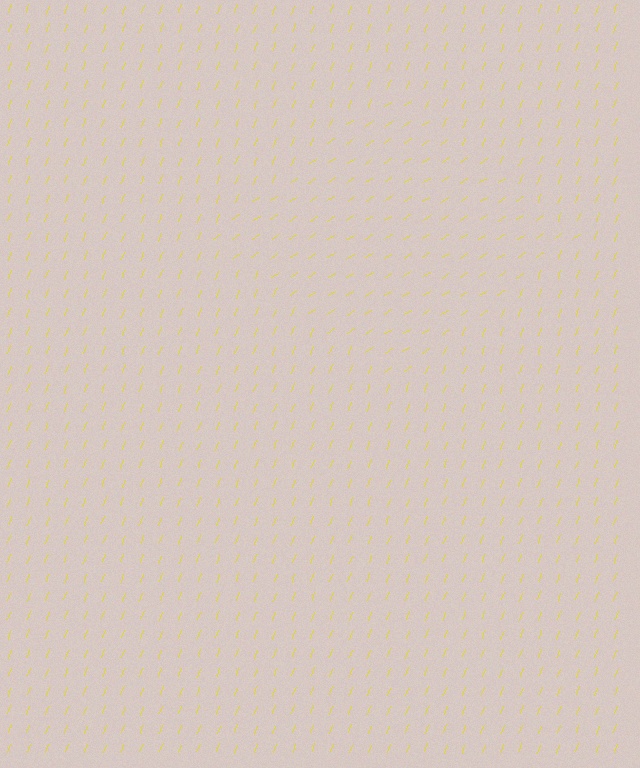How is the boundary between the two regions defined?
The boundary is defined purely by a change in line orientation (approximately 35 degrees difference). All lines are the same color and thickness.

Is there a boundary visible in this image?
Yes, there is a texture boundary formed by a change in line orientation.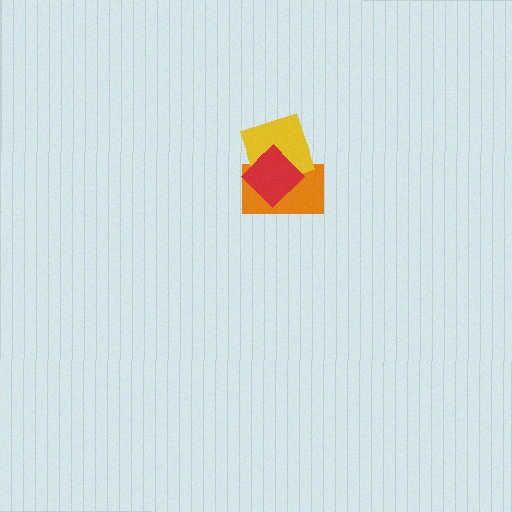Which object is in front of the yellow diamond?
The red diamond is in front of the yellow diamond.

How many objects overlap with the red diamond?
2 objects overlap with the red diamond.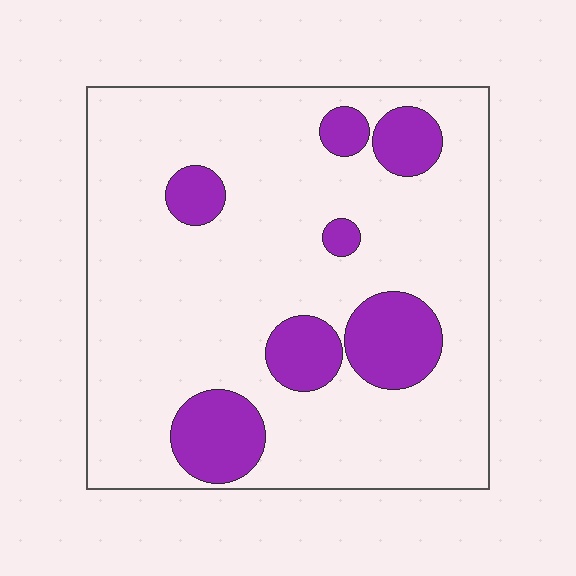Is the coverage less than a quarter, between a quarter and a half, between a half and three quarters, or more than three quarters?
Less than a quarter.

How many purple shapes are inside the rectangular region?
7.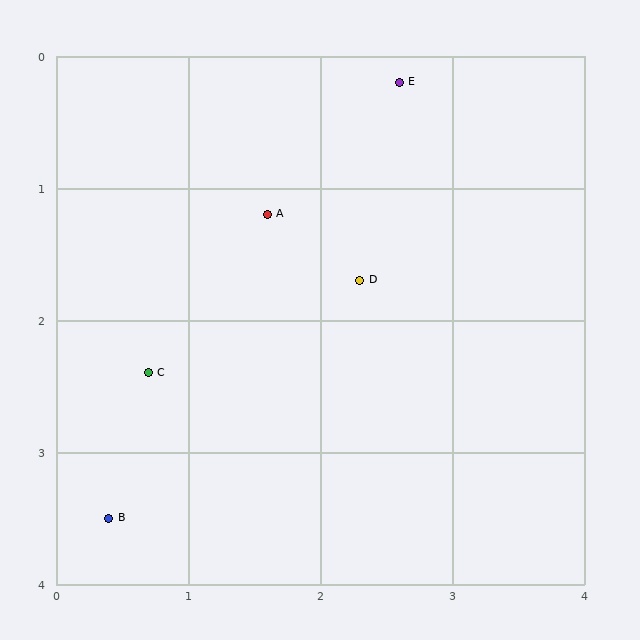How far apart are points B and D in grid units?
Points B and D are about 2.6 grid units apart.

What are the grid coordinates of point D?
Point D is at approximately (2.3, 1.7).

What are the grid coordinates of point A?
Point A is at approximately (1.6, 1.2).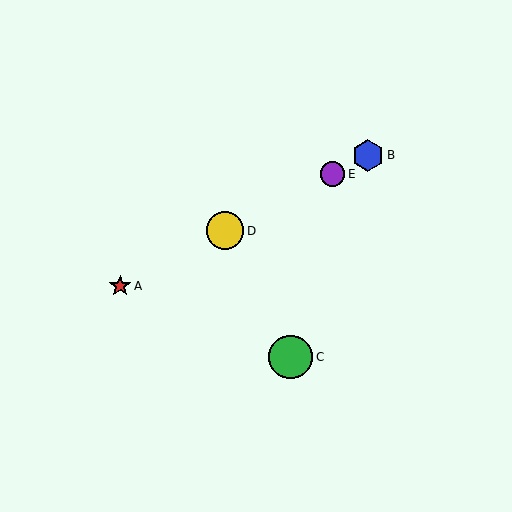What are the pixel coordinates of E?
Object E is at (332, 174).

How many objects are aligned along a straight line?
4 objects (A, B, D, E) are aligned along a straight line.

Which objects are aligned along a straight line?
Objects A, B, D, E are aligned along a straight line.